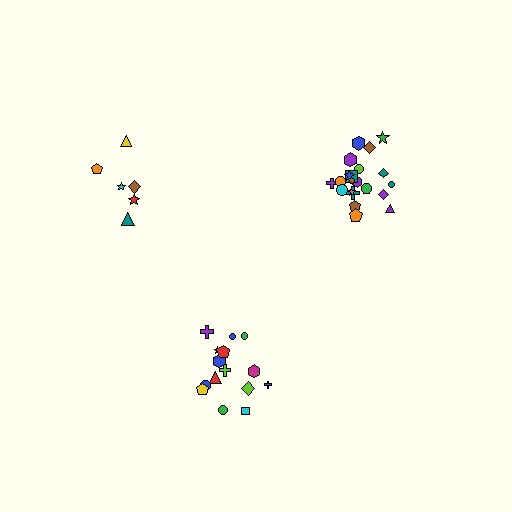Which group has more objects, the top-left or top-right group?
The top-right group.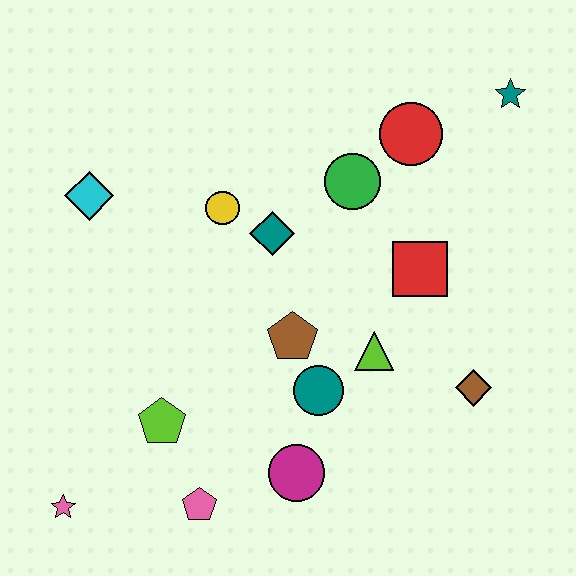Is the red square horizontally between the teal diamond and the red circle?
No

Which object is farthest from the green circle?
The pink star is farthest from the green circle.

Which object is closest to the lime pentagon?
The pink pentagon is closest to the lime pentagon.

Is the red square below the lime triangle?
No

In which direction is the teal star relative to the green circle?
The teal star is to the right of the green circle.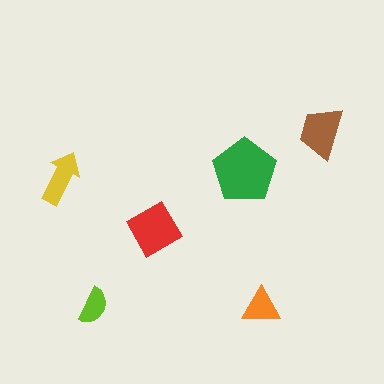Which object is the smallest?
The lime semicircle.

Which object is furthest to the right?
The brown trapezoid is rightmost.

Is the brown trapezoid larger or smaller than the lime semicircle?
Larger.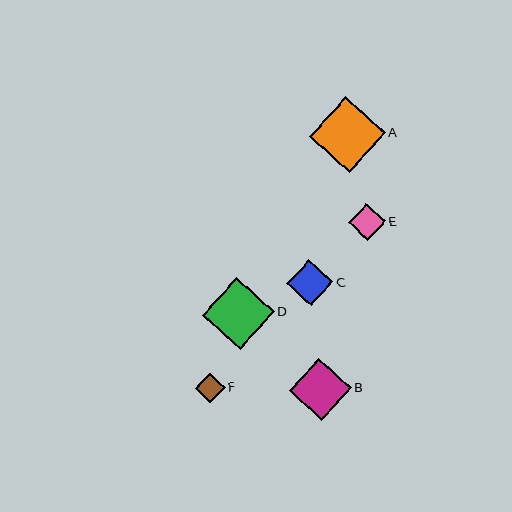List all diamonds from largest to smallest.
From largest to smallest: A, D, B, C, E, F.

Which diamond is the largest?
Diamond A is the largest with a size of approximately 76 pixels.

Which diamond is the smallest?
Diamond F is the smallest with a size of approximately 30 pixels.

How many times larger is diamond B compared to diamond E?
Diamond B is approximately 1.7 times the size of diamond E.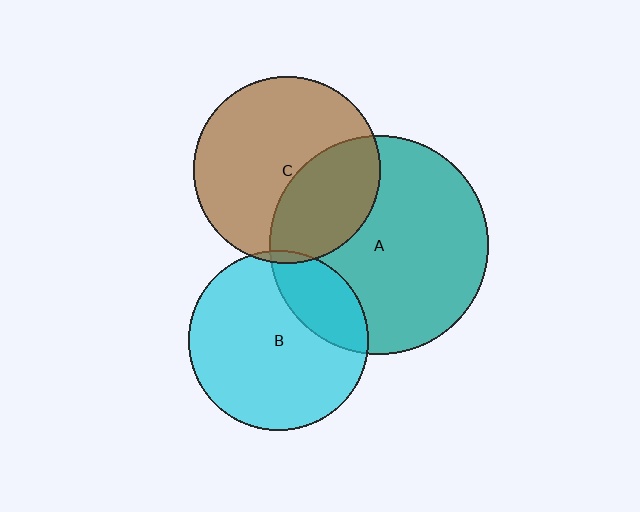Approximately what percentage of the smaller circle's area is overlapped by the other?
Approximately 5%.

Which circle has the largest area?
Circle A (teal).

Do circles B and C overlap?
Yes.